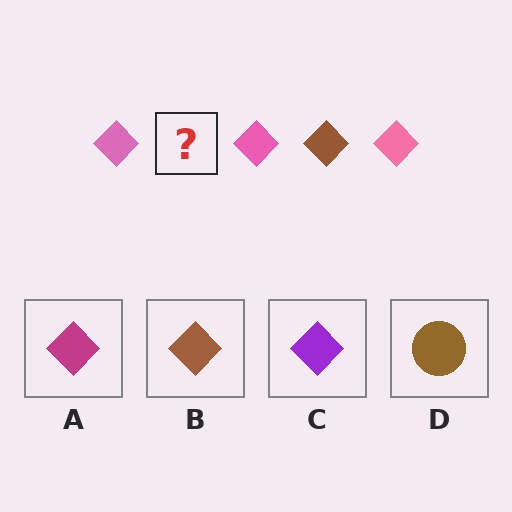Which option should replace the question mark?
Option B.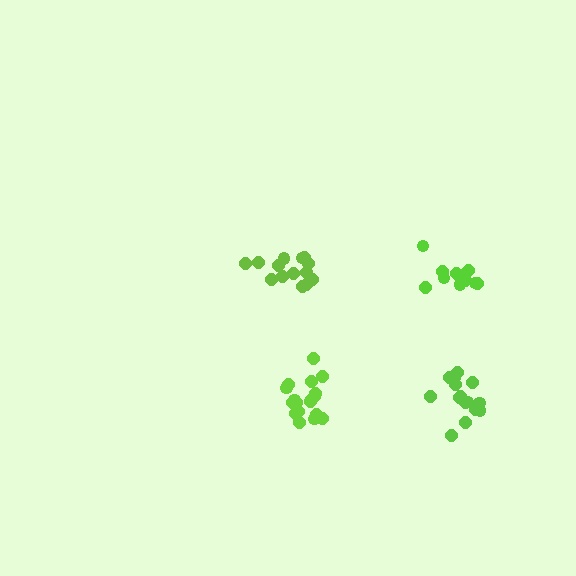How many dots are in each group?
Group 1: 14 dots, Group 2: 15 dots, Group 3: 18 dots, Group 4: 12 dots (59 total).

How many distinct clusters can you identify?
There are 4 distinct clusters.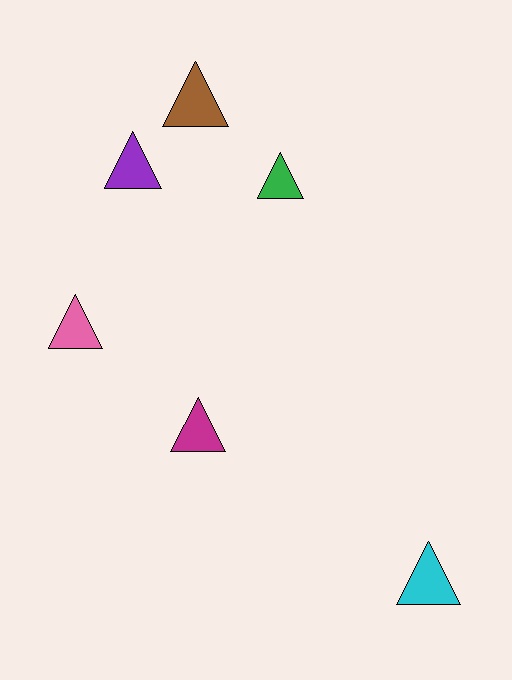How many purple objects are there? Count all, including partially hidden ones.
There is 1 purple object.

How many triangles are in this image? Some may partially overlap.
There are 6 triangles.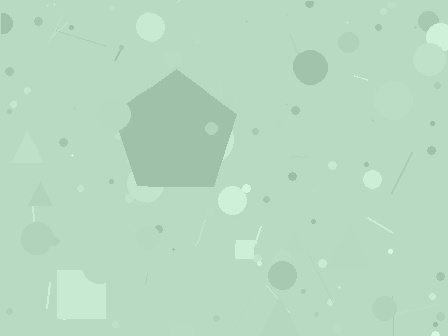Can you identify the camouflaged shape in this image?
The camouflaged shape is a pentagon.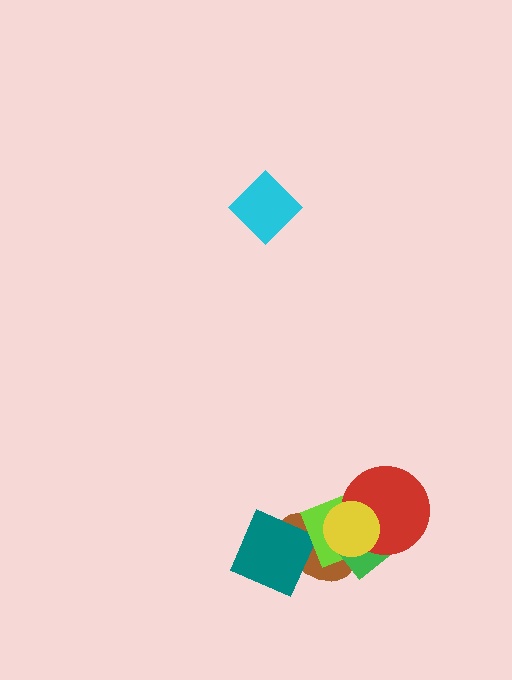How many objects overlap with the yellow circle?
4 objects overlap with the yellow circle.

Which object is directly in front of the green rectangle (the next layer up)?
The red circle is directly in front of the green rectangle.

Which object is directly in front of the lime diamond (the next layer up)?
The green rectangle is directly in front of the lime diamond.